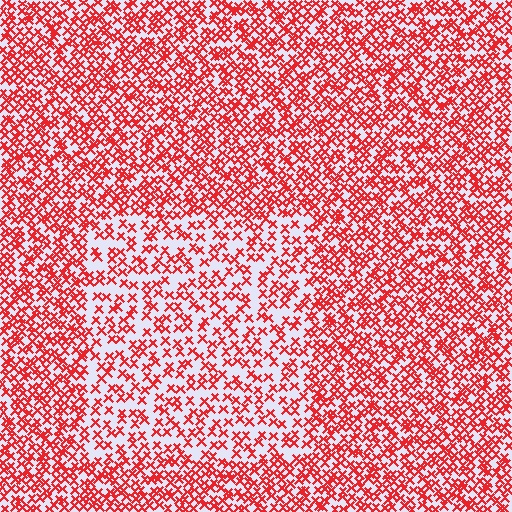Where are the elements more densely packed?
The elements are more densely packed outside the rectangle boundary.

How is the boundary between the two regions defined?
The boundary is defined by a change in element density (approximately 1.8x ratio). All elements are the same color, size, and shape.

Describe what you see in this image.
The image contains small red elements arranged at two different densities. A rectangle-shaped region is visible where the elements are less densely packed than the surrounding area.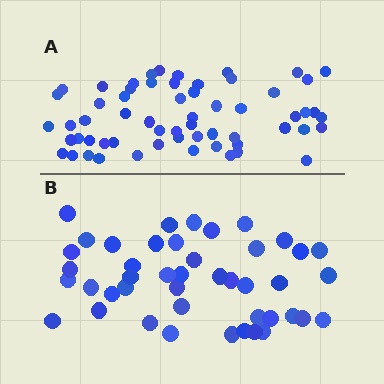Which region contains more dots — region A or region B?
Region A (the top region) has more dots.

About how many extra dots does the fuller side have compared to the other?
Region A has approximately 15 more dots than region B.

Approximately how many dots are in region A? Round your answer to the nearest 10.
About 60 dots.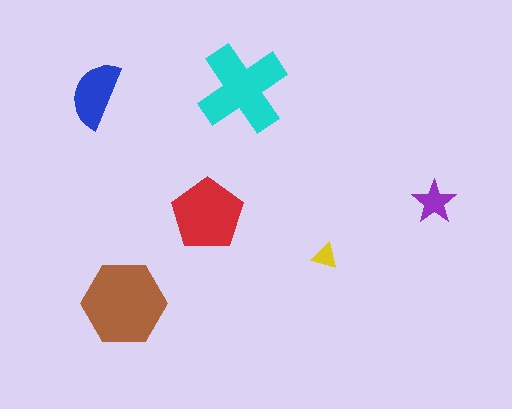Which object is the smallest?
The yellow triangle.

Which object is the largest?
The brown hexagon.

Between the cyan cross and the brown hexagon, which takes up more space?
The brown hexagon.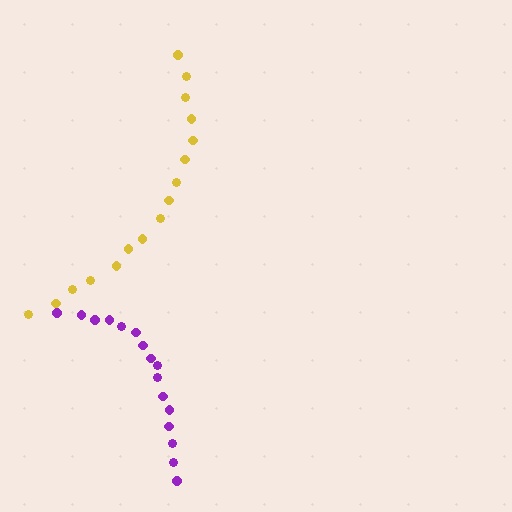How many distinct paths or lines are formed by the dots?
There are 2 distinct paths.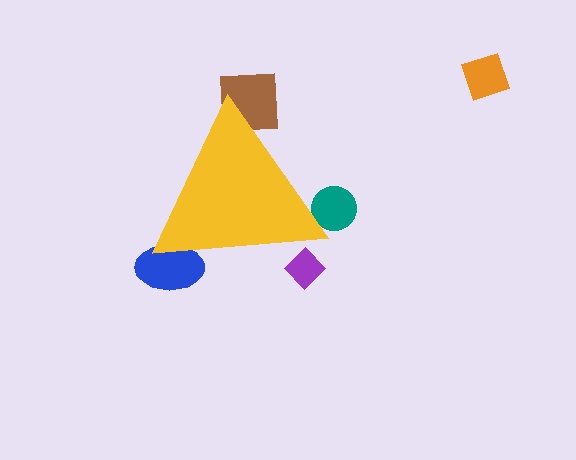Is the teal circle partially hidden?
Yes, the teal circle is partially hidden behind the yellow triangle.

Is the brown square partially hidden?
Yes, the brown square is partially hidden behind the yellow triangle.